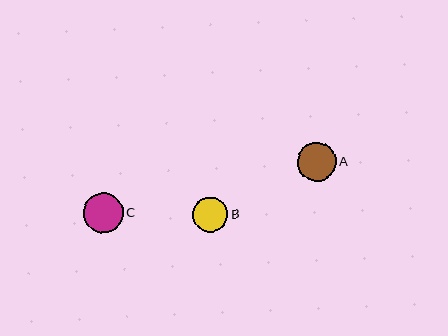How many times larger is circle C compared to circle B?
Circle C is approximately 1.1 times the size of circle B.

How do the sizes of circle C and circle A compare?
Circle C and circle A are approximately the same size.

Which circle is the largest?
Circle C is the largest with a size of approximately 40 pixels.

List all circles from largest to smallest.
From largest to smallest: C, A, B.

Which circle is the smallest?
Circle B is the smallest with a size of approximately 35 pixels.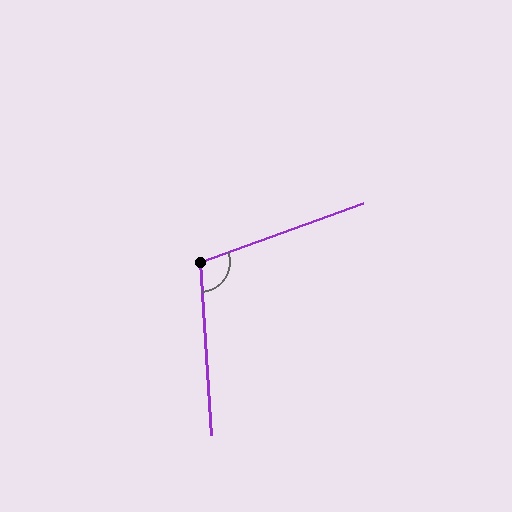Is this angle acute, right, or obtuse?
It is obtuse.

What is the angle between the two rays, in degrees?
Approximately 106 degrees.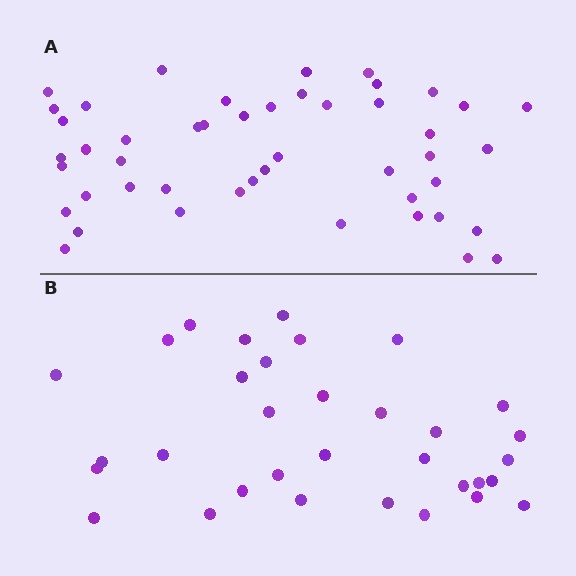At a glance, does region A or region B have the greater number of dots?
Region A (the top region) has more dots.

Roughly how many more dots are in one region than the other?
Region A has approximately 15 more dots than region B.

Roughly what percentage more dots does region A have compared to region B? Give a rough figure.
About 40% more.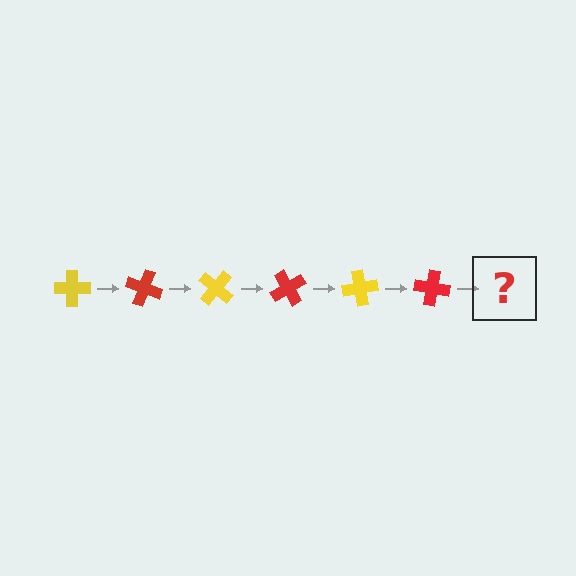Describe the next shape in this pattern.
It should be a yellow cross, rotated 120 degrees from the start.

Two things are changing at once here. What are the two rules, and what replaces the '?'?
The two rules are that it rotates 20 degrees each step and the color cycles through yellow and red. The '?' should be a yellow cross, rotated 120 degrees from the start.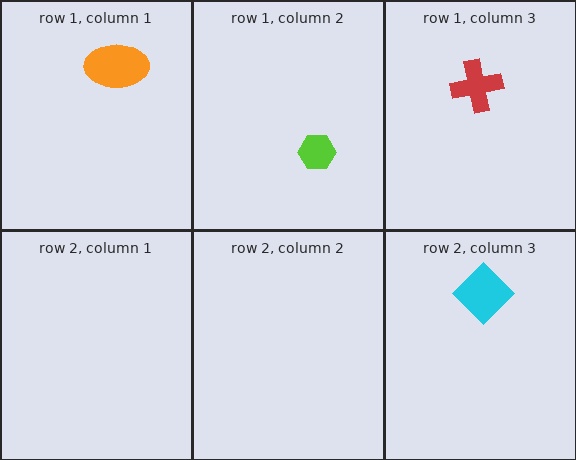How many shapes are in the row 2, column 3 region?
1.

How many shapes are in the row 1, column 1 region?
1.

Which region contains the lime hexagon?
The row 1, column 2 region.